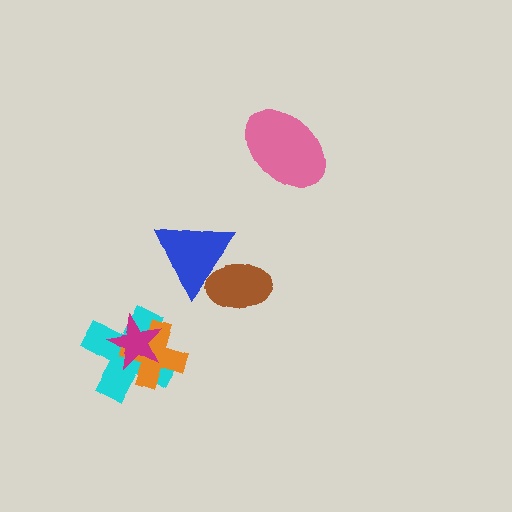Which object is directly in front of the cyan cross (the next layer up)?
The orange cross is directly in front of the cyan cross.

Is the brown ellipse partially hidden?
Yes, it is partially covered by another shape.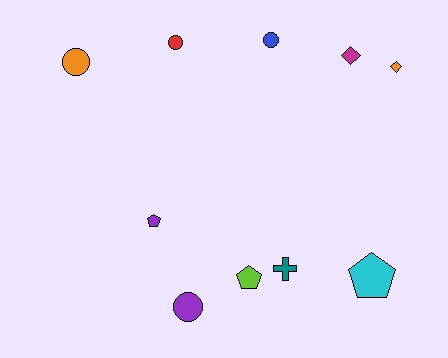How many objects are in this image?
There are 10 objects.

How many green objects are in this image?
There are no green objects.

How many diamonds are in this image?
There are 2 diamonds.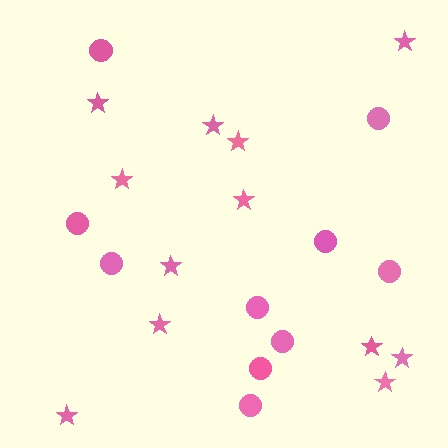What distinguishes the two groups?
There are 2 groups: one group of circles (10) and one group of stars (12).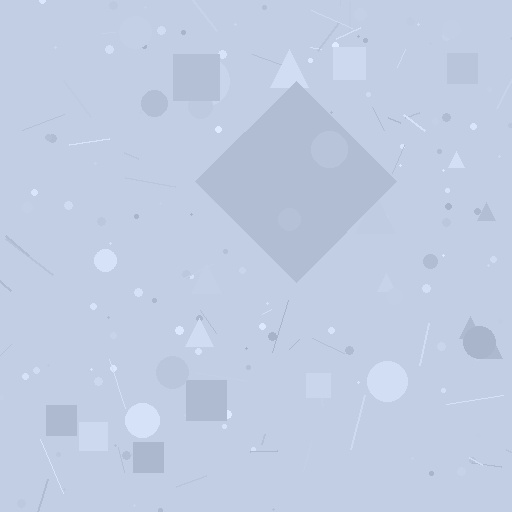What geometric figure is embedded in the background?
A diamond is embedded in the background.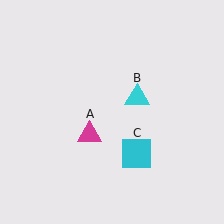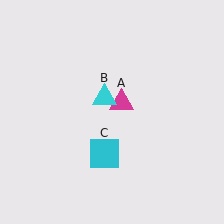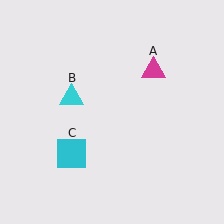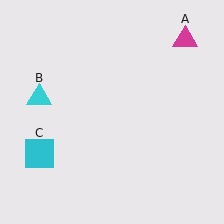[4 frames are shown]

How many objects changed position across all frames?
3 objects changed position: magenta triangle (object A), cyan triangle (object B), cyan square (object C).